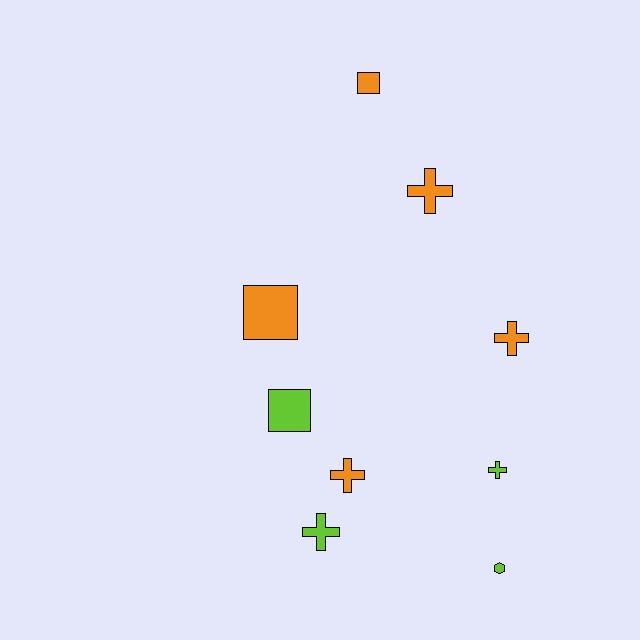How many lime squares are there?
There is 1 lime square.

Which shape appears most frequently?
Cross, with 5 objects.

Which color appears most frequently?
Orange, with 5 objects.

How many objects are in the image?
There are 9 objects.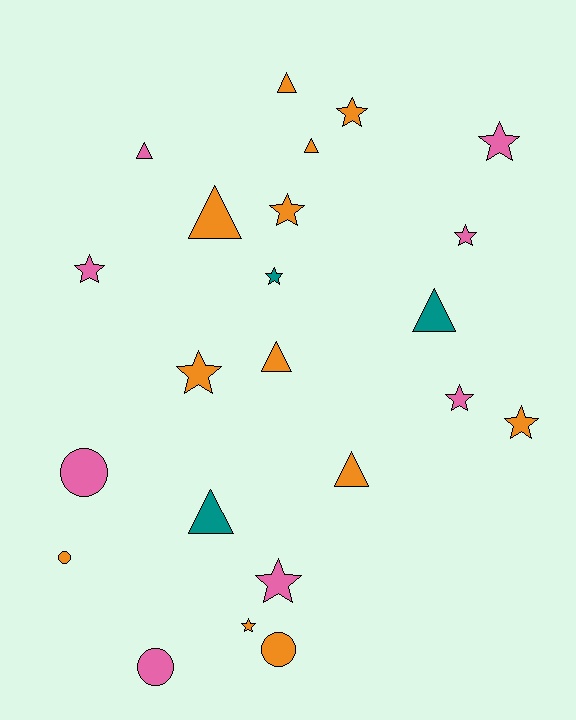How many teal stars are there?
There is 1 teal star.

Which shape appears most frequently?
Star, with 11 objects.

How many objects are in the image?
There are 23 objects.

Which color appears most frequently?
Orange, with 12 objects.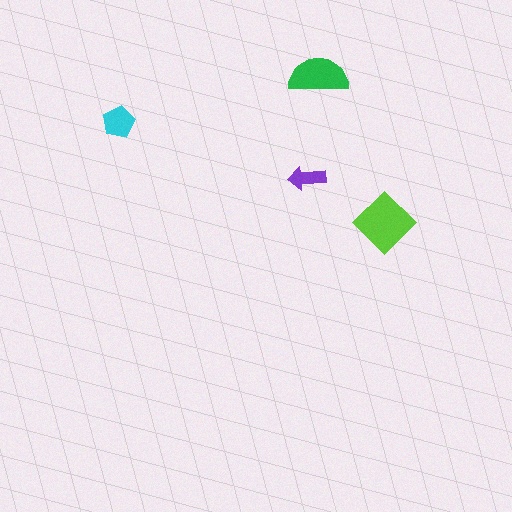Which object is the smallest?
The purple arrow.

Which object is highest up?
The green semicircle is topmost.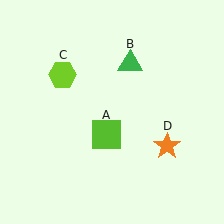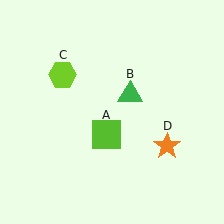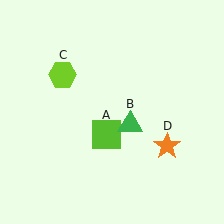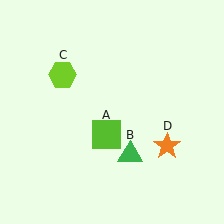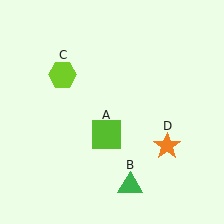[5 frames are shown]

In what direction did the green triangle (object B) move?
The green triangle (object B) moved down.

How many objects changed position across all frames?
1 object changed position: green triangle (object B).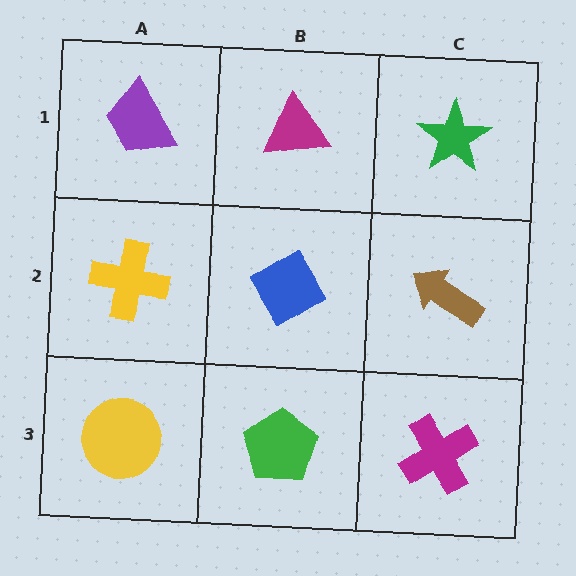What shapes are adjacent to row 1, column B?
A blue diamond (row 2, column B), a purple trapezoid (row 1, column A), a green star (row 1, column C).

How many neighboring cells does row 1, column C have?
2.